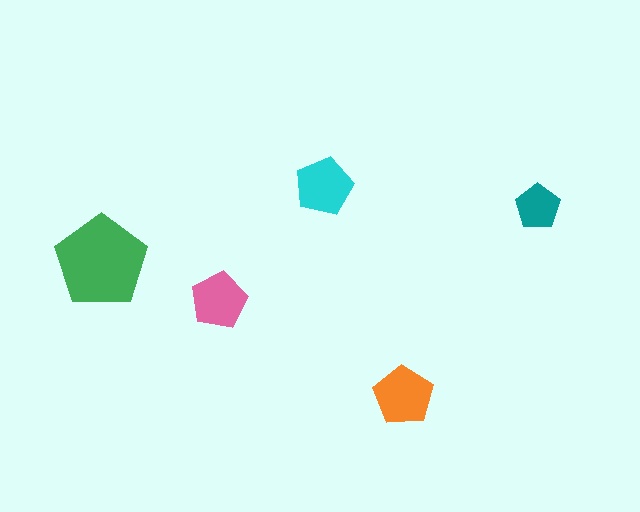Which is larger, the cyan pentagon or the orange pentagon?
The orange one.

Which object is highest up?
The cyan pentagon is topmost.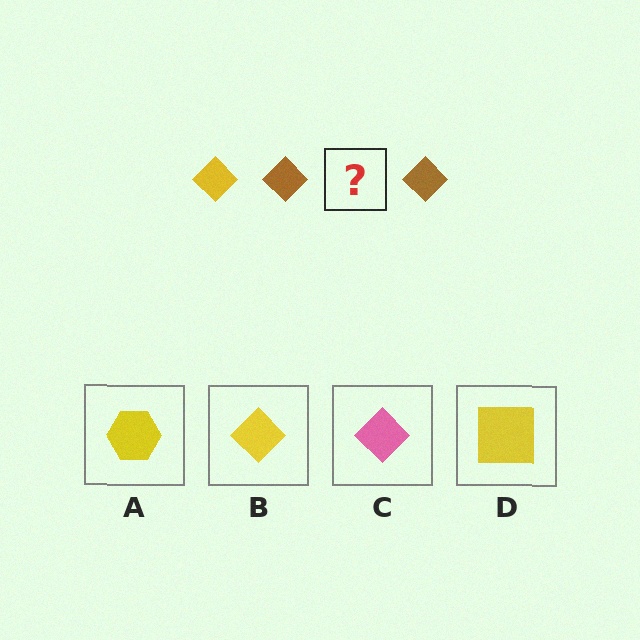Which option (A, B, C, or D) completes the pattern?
B.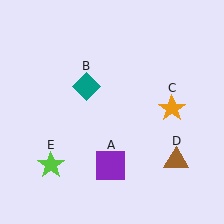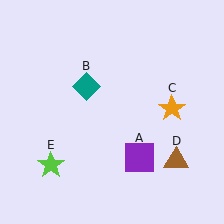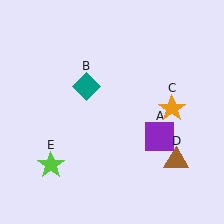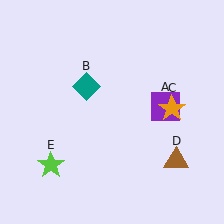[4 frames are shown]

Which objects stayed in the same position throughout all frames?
Teal diamond (object B) and orange star (object C) and brown triangle (object D) and lime star (object E) remained stationary.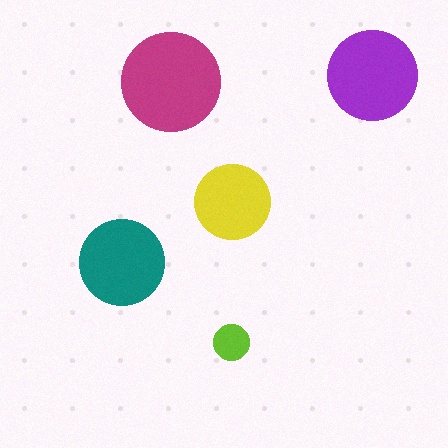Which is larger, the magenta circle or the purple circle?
The magenta one.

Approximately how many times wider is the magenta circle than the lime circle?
About 2.5 times wider.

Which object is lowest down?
The lime circle is bottommost.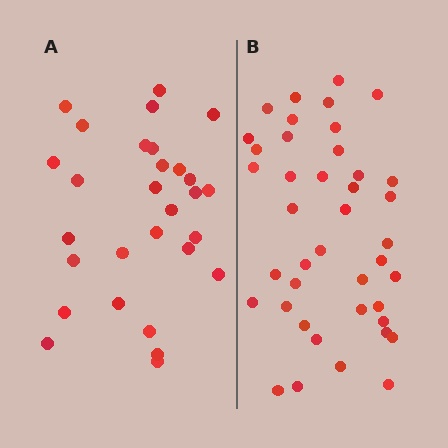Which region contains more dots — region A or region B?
Region B (the right region) has more dots.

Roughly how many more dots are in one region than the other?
Region B has roughly 12 or so more dots than region A.